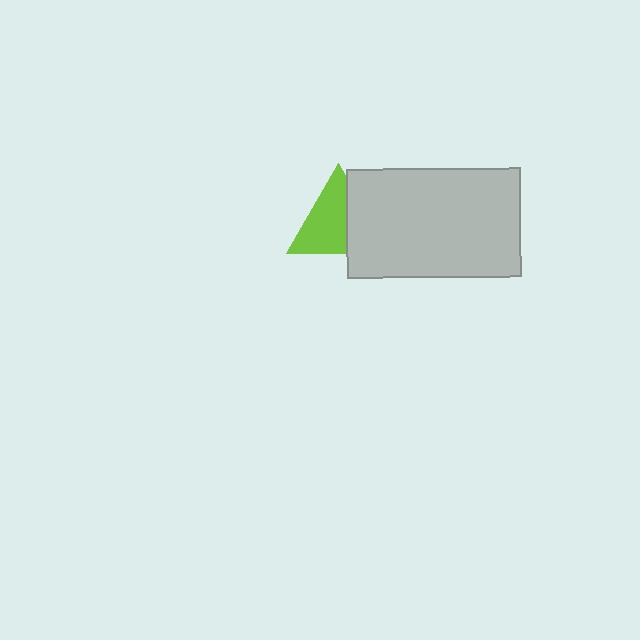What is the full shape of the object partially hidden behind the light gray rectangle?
The partially hidden object is a lime triangle.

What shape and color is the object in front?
The object in front is a light gray rectangle.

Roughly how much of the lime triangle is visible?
About half of it is visible (roughly 64%).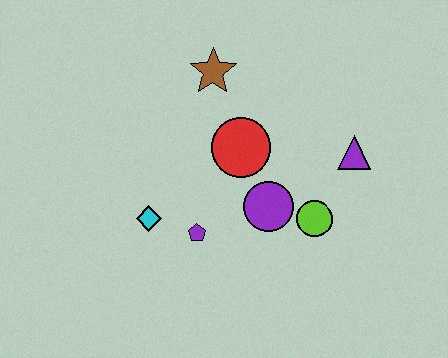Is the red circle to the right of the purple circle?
No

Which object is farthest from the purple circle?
The brown star is farthest from the purple circle.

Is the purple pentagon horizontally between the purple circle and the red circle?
No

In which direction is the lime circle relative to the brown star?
The lime circle is below the brown star.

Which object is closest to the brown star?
The red circle is closest to the brown star.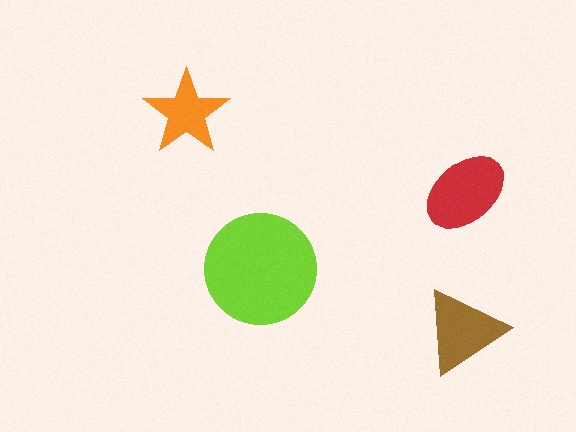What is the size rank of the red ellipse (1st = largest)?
2nd.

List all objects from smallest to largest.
The orange star, the brown triangle, the red ellipse, the lime circle.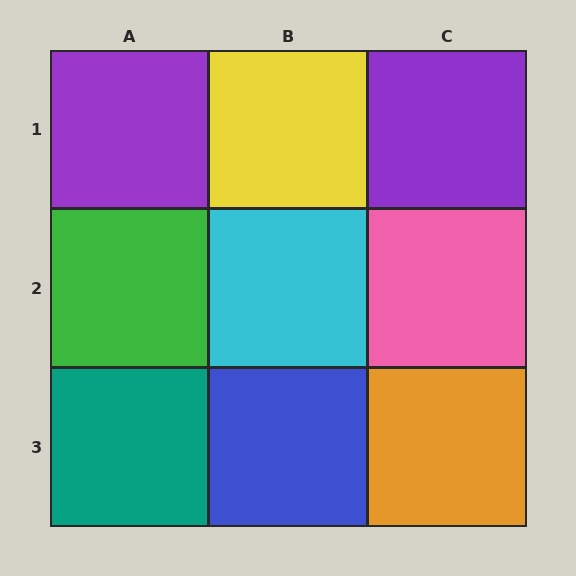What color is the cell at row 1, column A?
Purple.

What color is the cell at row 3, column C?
Orange.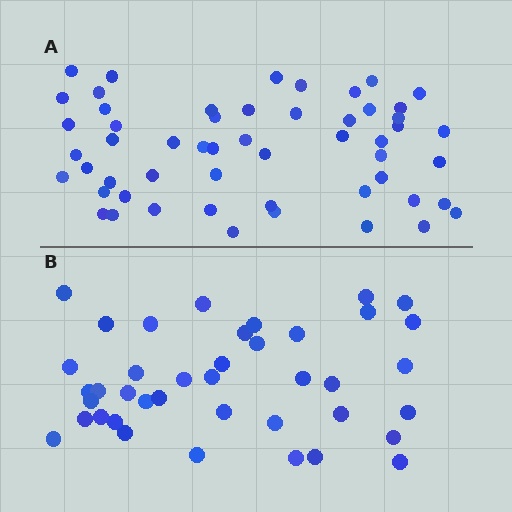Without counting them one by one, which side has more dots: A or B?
Region A (the top region) has more dots.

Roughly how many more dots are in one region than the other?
Region A has approximately 15 more dots than region B.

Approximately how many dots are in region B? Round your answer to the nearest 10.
About 40 dots.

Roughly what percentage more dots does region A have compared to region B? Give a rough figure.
About 35% more.